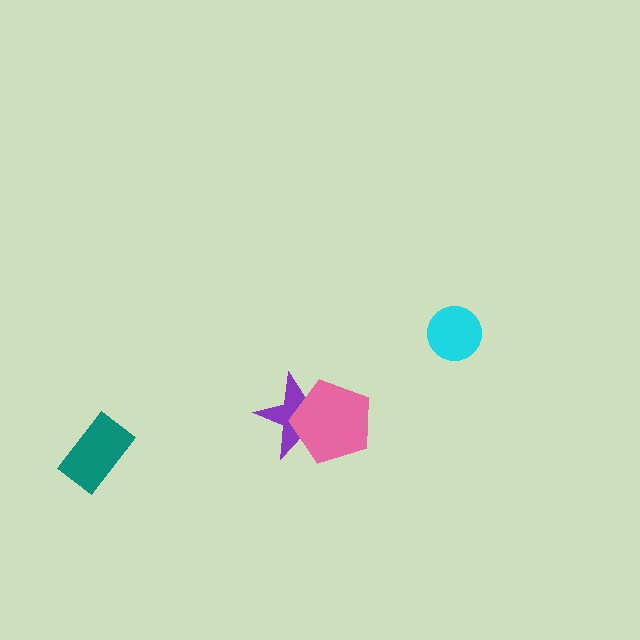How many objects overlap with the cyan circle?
0 objects overlap with the cyan circle.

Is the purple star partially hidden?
Yes, it is partially covered by another shape.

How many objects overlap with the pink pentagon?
1 object overlaps with the pink pentagon.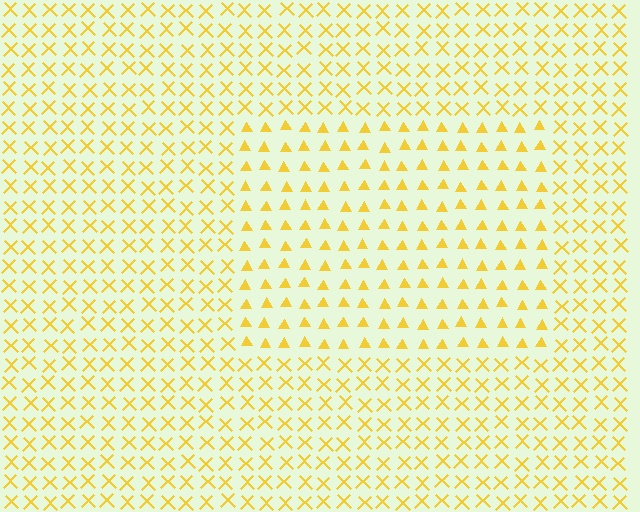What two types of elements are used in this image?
The image uses triangles inside the rectangle region and X marks outside it.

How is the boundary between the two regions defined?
The boundary is defined by a change in element shape: triangles inside vs. X marks outside. All elements share the same color and spacing.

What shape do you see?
I see a rectangle.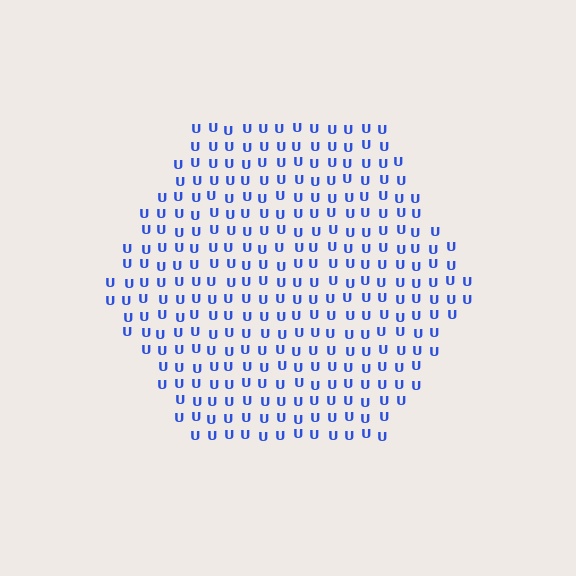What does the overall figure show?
The overall figure shows a hexagon.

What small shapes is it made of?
It is made of small letter U's.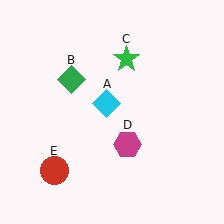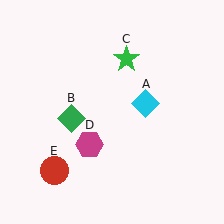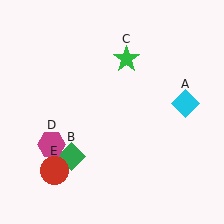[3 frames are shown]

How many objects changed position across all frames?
3 objects changed position: cyan diamond (object A), green diamond (object B), magenta hexagon (object D).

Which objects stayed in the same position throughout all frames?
Green star (object C) and red circle (object E) remained stationary.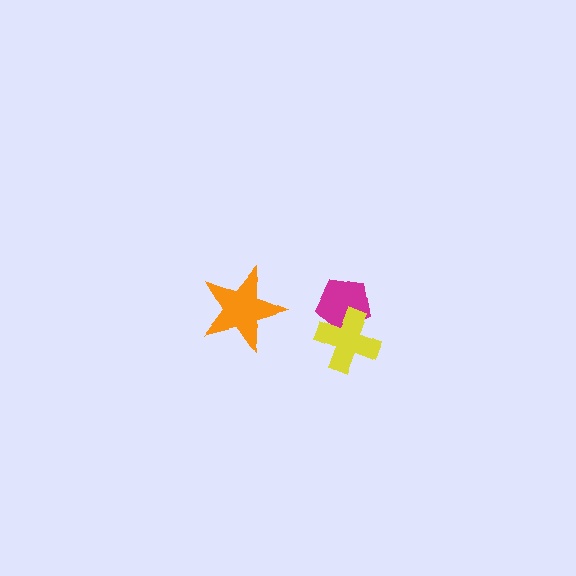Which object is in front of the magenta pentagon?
The yellow cross is in front of the magenta pentagon.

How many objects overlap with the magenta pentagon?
1 object overlaps with the magenta pentagon.